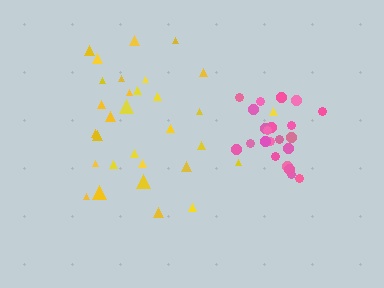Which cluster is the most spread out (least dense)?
Yellow.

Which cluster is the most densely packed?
Pink.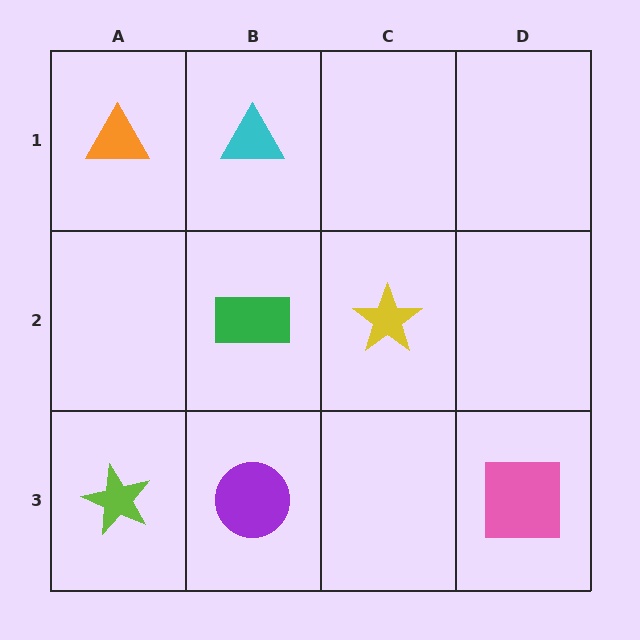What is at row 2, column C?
A yellow star.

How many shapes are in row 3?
3 shapes.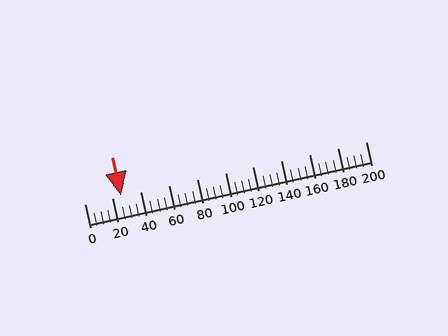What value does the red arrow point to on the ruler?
The red arrow points to approximately 26.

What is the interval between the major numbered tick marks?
The major tick marks are spaced 20 units apart.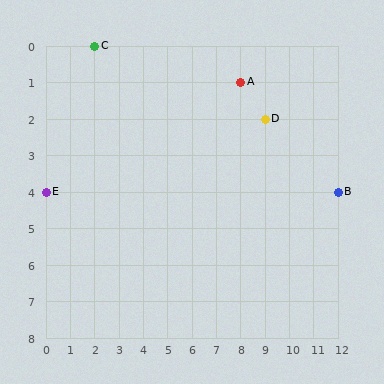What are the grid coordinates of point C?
Point C is at grid coordinates (2, 0).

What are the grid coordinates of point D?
Point D is at grid coordinates (9, 2).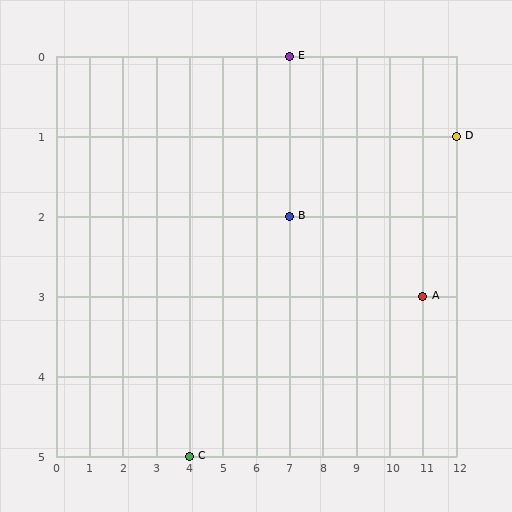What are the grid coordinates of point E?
Point E is at grid coordinates (7, 0).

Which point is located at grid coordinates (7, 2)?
Point B is at (7, 2).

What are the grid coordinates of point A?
Point A is at grid coordinates (11, 3).